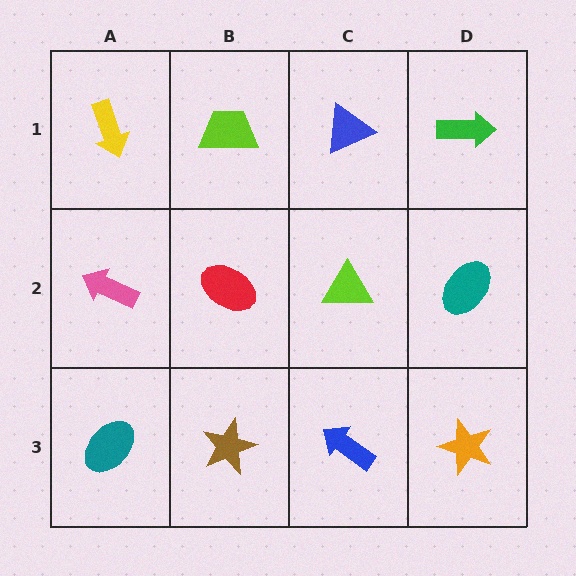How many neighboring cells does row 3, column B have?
3.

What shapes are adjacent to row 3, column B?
A red ellipse (row 2, column B), a teal ellipse (row 3, column A), a blue arrow (row 3, column C).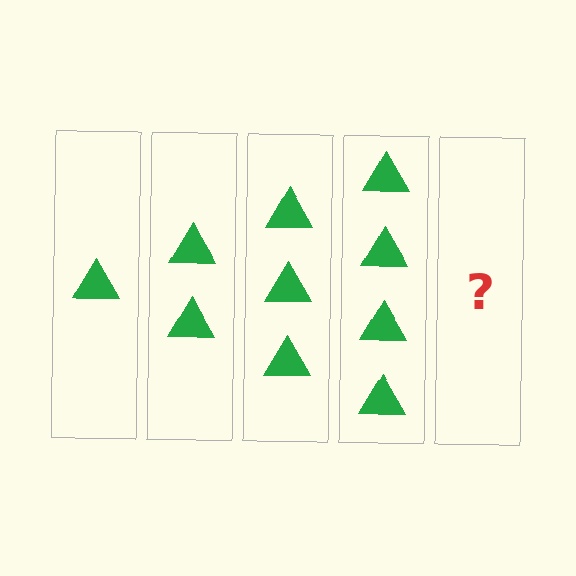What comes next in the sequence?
The next element should be 5 triangles.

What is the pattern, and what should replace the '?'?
The pattern is that each step adds one more triangle. The '?' should be 5 triangles.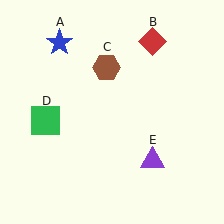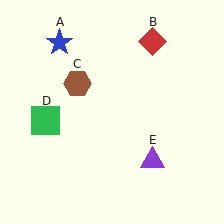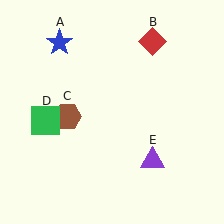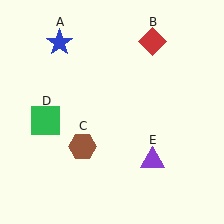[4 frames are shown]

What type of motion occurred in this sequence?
The brown hexagon (object C) rotated counterclockwise around the center of the scene.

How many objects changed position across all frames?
1 object changed position: brown hexagon (object C).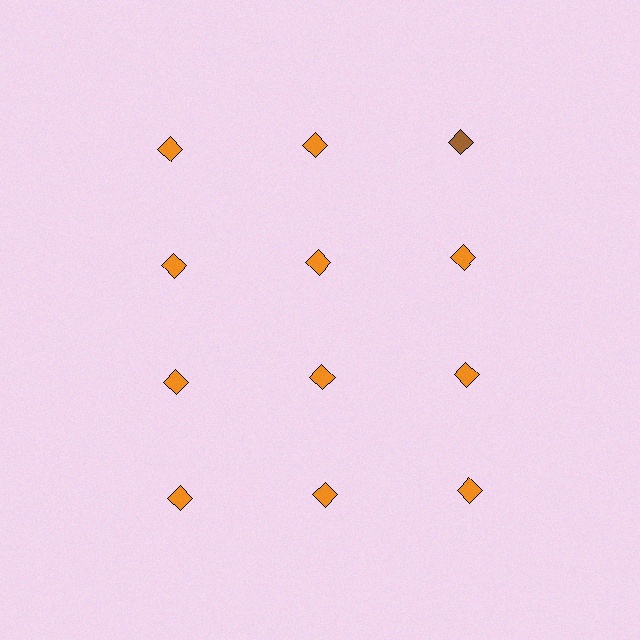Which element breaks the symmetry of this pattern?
The brown diamond in the top row, center column breaks the symmetry. All other shapes are orange diamonds.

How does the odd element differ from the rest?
It has a different color: brown instead of orange.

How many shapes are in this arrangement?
There are 12 shapes arranged in a grid pattern.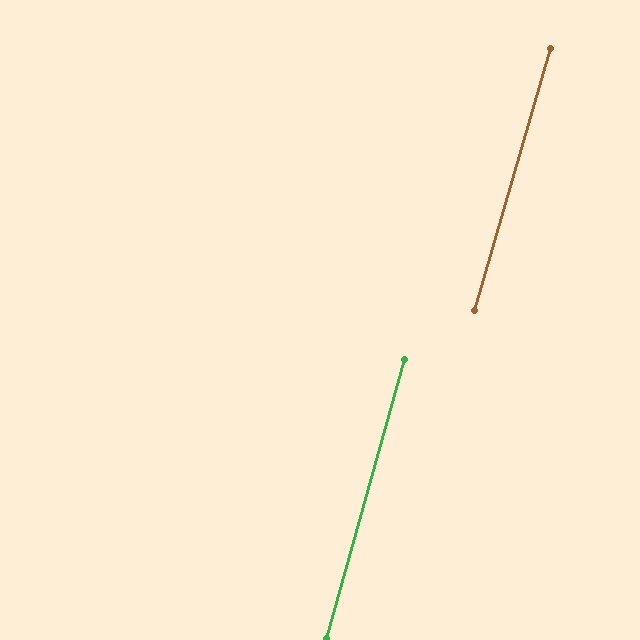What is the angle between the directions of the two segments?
Approximately 1 degree.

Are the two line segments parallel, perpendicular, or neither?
Parallel — their directions differ by only 0.6°.